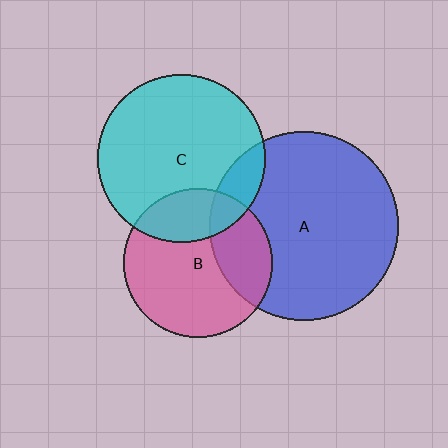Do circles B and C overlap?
Yes.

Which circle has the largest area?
Circle A (blue).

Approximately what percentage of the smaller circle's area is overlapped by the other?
Approximately 25%.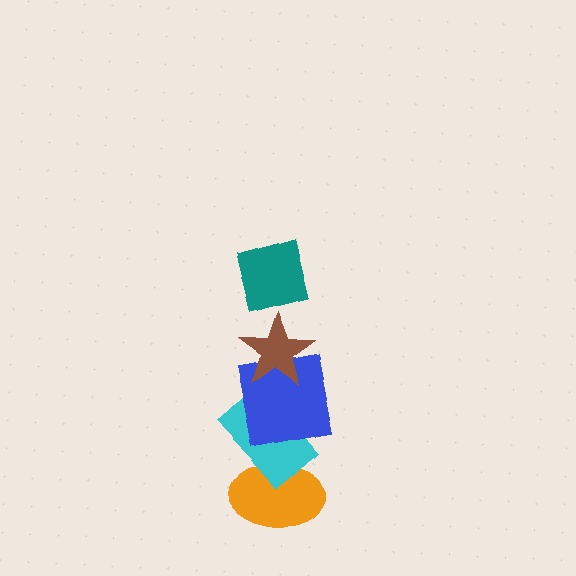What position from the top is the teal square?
The teal square is 1st from the top.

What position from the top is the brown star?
The brown star is 2nd from the top.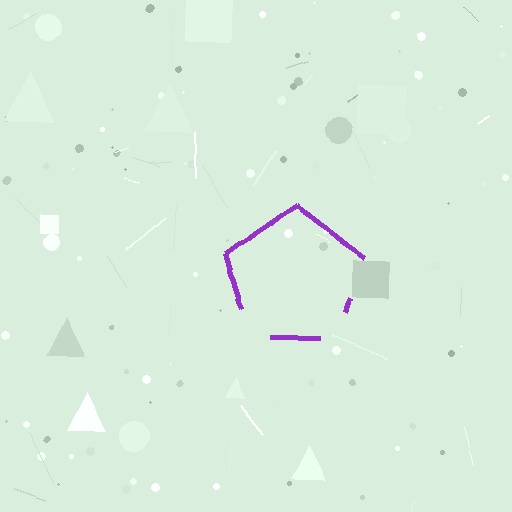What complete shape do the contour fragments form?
The contour fragments form a pentagon.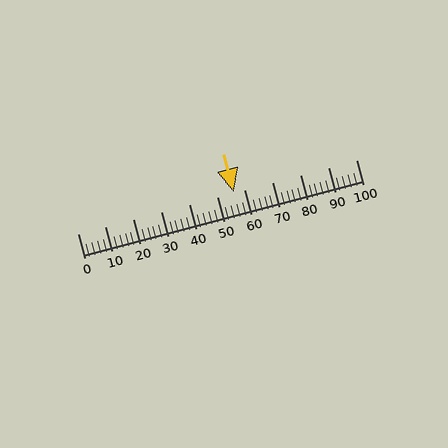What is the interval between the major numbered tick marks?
The major tick marks are spaced 10 units apart.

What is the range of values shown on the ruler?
The ruler shows values from 0 to 100.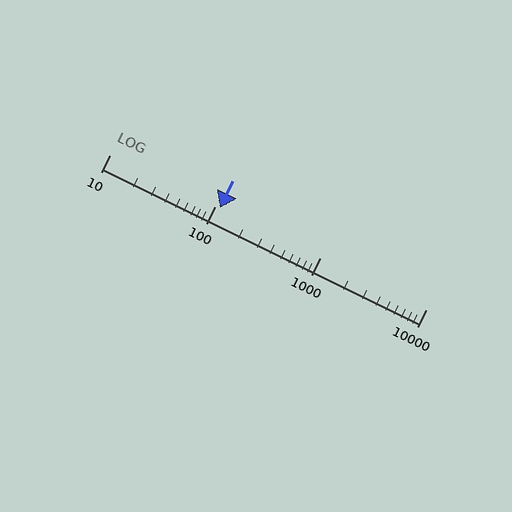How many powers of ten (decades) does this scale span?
The scale spans 3 decades, from 10 to 10000.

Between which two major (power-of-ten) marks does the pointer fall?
The pointer is between 100 and 1000.